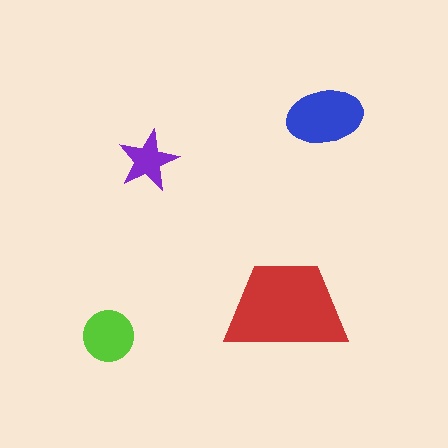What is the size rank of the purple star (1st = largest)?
4th.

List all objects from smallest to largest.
The purple star, the lime circle, the blue ellipse, the red trapezoid.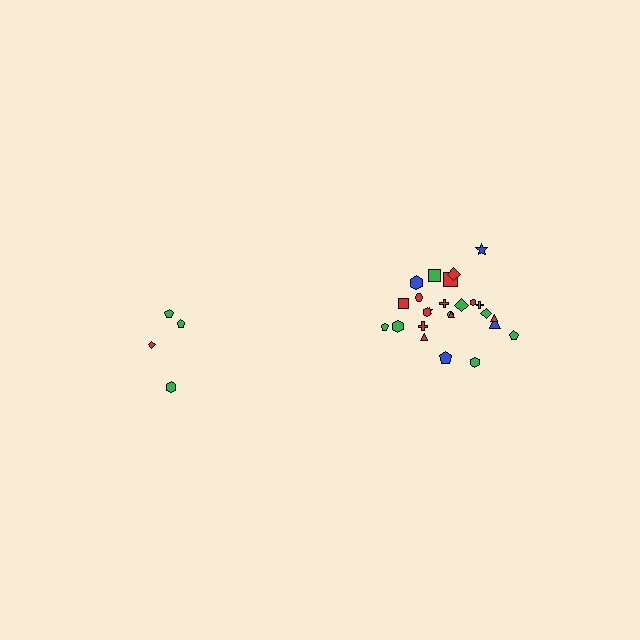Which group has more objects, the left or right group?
The right group.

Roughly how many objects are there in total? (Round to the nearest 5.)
Roughly 30 objects in total.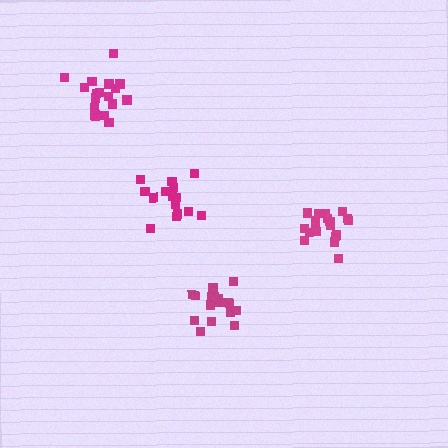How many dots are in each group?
Group 1: 15 dots, Group 2: 19 dots, Group 3: 19 dots, Group 4: 19 dots (72 total).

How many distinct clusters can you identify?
There are 4 distinct clusters.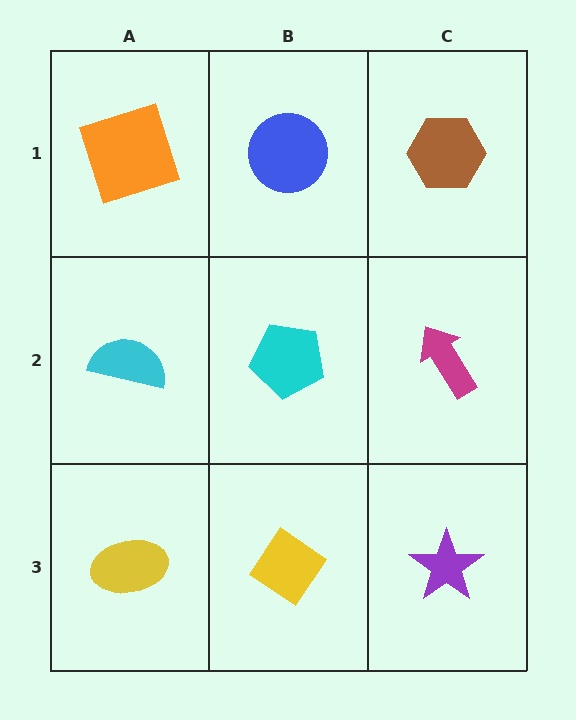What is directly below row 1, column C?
A magenta arrow.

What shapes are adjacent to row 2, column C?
A brown hexagon (row 1, column C), a purple star (row 3, column C), a cyan pentagon (row 2, column B).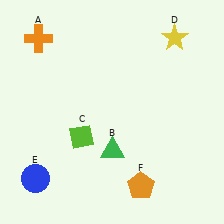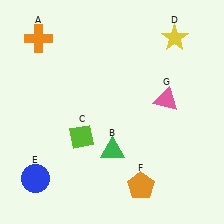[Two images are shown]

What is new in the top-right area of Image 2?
A pink triangle (G) was added in the top-right area of Image 2.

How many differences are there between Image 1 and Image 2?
There is 1 difference between the two images.